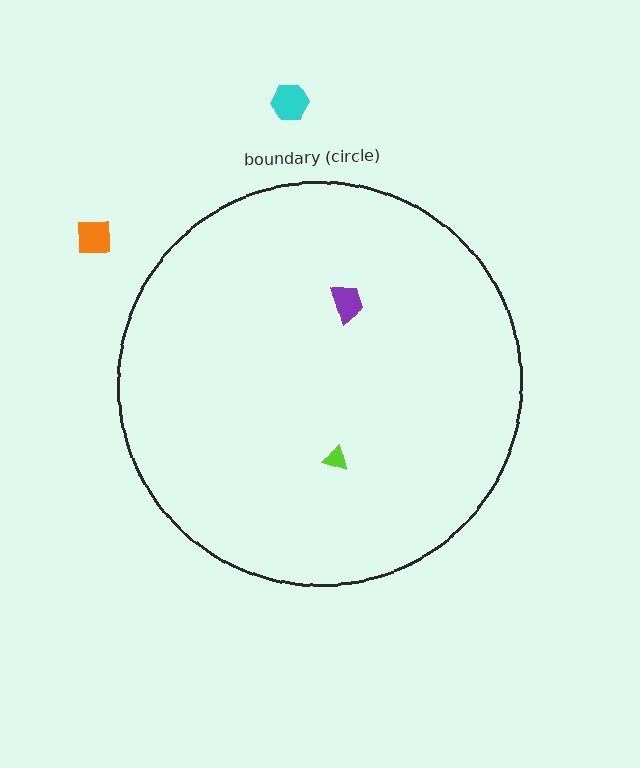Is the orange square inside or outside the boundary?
Outside.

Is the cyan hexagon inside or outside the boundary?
Outside.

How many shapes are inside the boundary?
2 inside, 2 outside.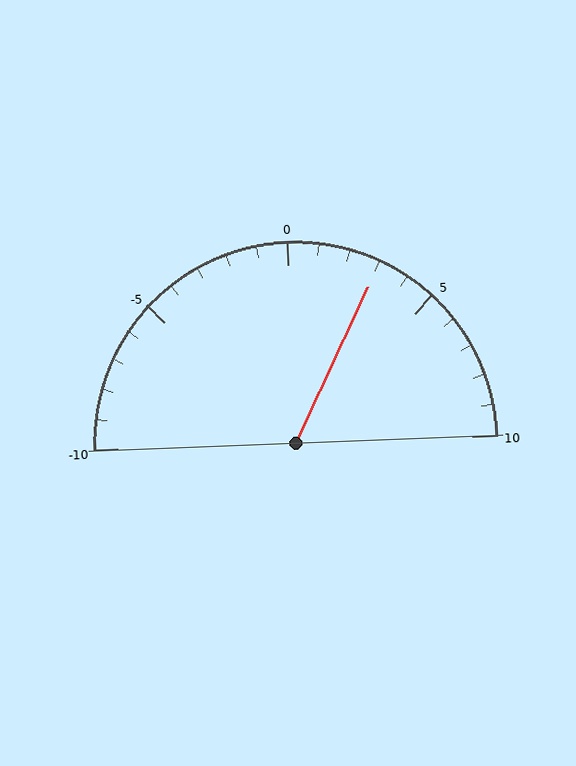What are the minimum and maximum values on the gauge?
The gauge ranges from -10 to 10.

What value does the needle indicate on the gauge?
The needle indicates approximately 3.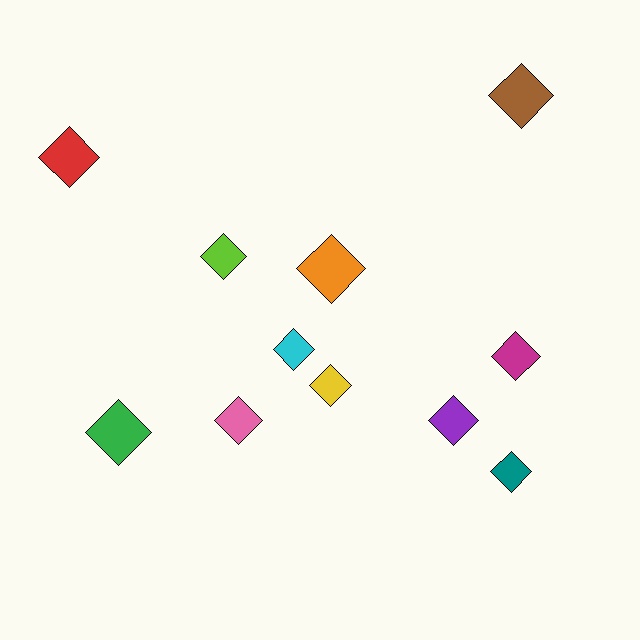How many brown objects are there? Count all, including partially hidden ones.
There is 1 brown object.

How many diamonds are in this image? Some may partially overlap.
There are 11 diamonds.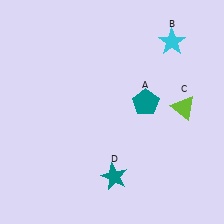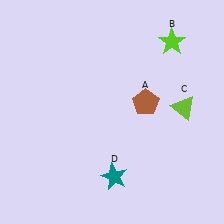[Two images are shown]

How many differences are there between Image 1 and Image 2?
There are 2 differences between the two images.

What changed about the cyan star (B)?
In Image 1, B is cyan. In Image 2, it changed to lime.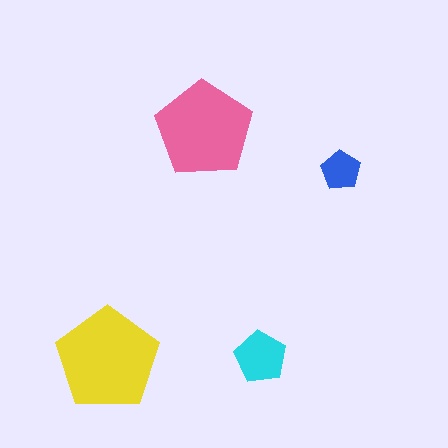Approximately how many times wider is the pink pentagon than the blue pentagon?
About 2.5 times wider.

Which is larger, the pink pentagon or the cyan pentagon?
The pink one.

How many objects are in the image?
There are 4 objects in the image.